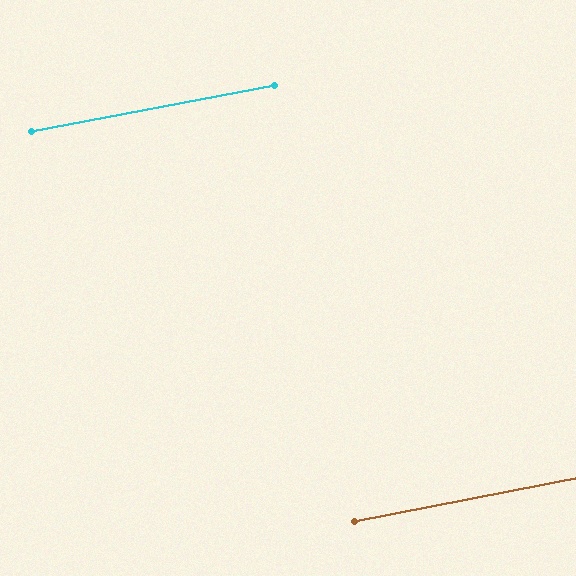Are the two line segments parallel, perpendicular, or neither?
Parallel — their directions differ by only 0.2°.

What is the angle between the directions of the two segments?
Approximately 0 degrees.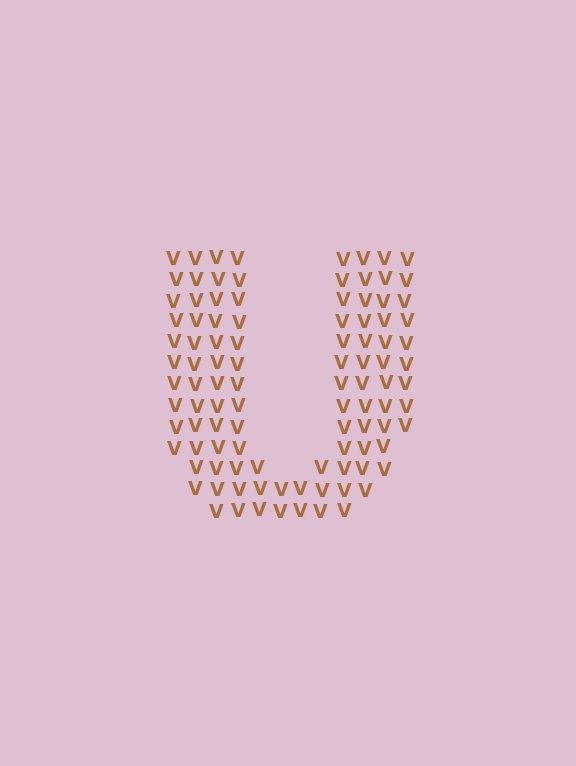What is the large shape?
The large shape is the letter U.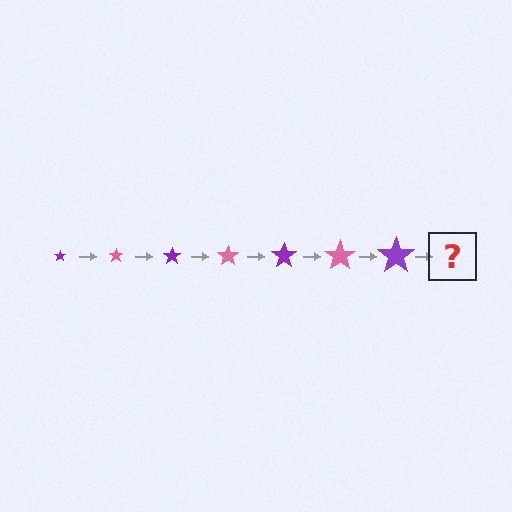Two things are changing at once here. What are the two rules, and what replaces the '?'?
The two rules are that the star grows larger each step and the color cycles through purple and pink. The '?' should be a pink star, larger than the previous one.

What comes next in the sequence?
The next element should be a pink star, larger than the previous one.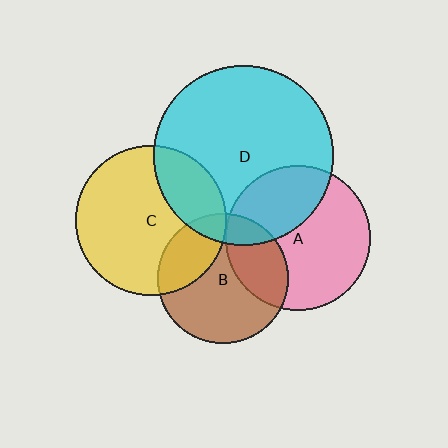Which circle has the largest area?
Circle D (cyan).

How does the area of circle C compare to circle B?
Approximately 1.3 times.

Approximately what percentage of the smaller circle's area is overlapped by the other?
Approximately 25%.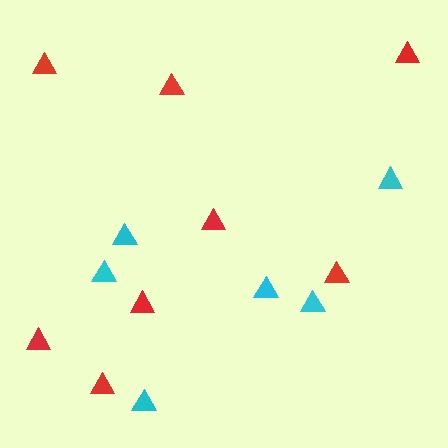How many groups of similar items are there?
There are 2 groups: one group of red triangles (8) and one group of cyan triangles (6).